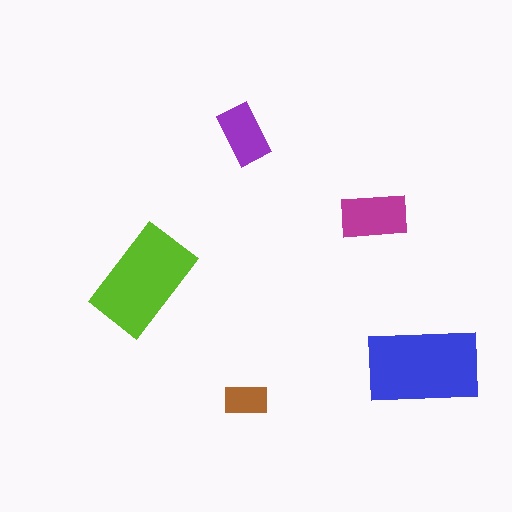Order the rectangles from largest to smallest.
the blue one, the lime one, the magenta one, the purple one, the brown one.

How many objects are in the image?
There are 5 objects in the image.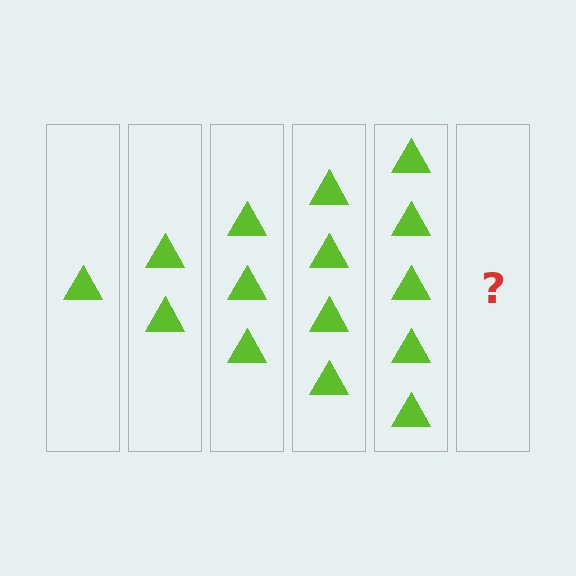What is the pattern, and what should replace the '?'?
The pattern is that each step adds one more triangle. The '?' should be 6 triangles.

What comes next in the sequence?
The next element should be 6 triangles.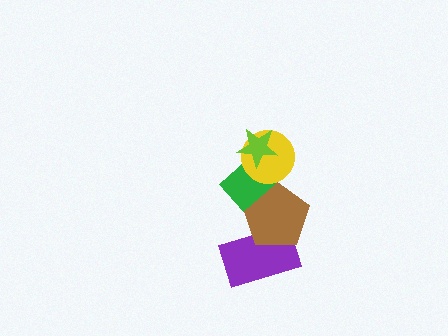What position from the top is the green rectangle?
The green rectangle is 3rd from the top.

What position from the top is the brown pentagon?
The brown pentagon is 4th from the top.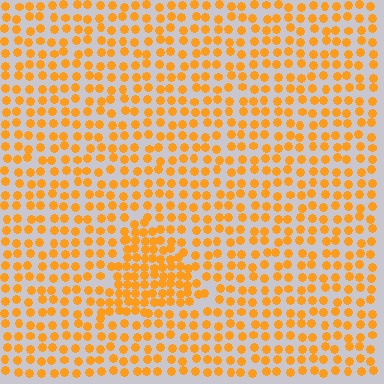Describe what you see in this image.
The image contains small orange elements arranged at two different densities. A triangle-shaped region is visible where the elements are more densely packed than the surrounding area.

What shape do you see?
I see a triangle.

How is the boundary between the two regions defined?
The boundary is defined by a change in element density (approximately 1.8x ratio). All elements are the same color, size, and shape.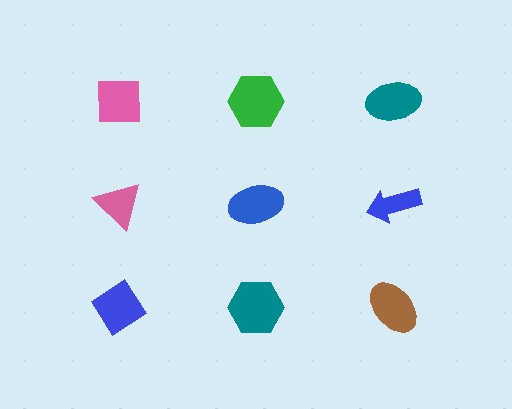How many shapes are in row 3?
3 shapes.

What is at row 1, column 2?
A green hexagon.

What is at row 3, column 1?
A blue diamond.